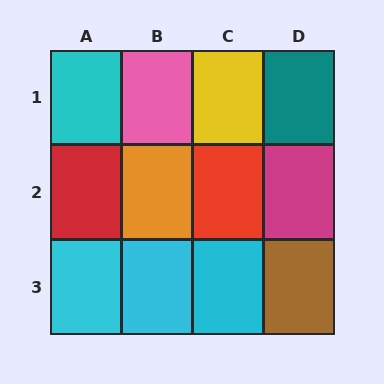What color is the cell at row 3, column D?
Brown.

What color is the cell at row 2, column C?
Red.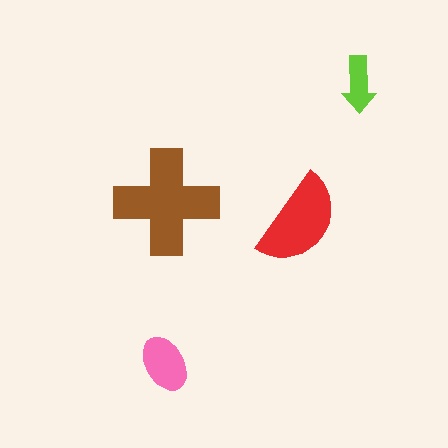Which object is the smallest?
The lime arrow.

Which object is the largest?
The brown cross.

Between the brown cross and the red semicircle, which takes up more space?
The brown cross.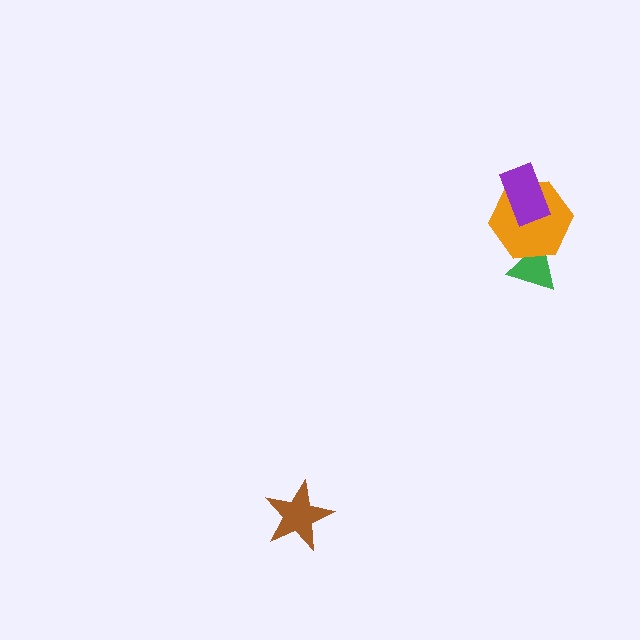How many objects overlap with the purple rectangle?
1 object overlaps with the purple rectangle.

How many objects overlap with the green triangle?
1 object overlaps with the green triangle.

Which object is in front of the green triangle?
The orange hexagon is in front of the green triangle.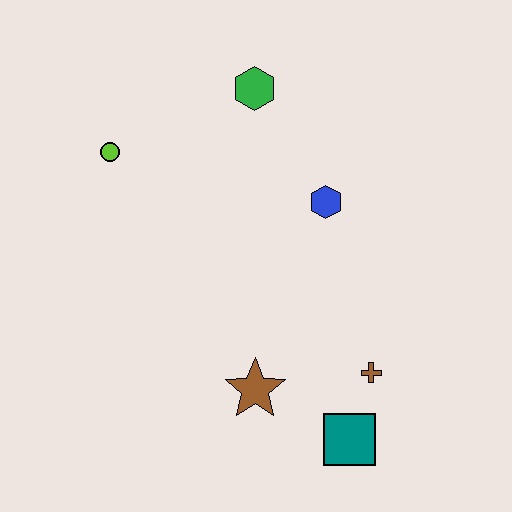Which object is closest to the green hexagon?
The blue hexagon is closest to the green hexagon.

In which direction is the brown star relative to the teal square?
The brown star is to the left of the teal square.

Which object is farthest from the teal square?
The lime circle is farthest from the teal square.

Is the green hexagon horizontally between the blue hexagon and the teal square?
No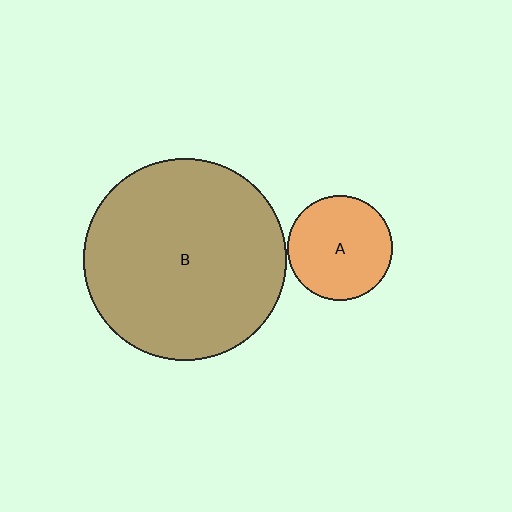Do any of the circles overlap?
No, none of the circles overlap.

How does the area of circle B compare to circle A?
Approximately 3.7 times.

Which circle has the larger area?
Circle B (brown).